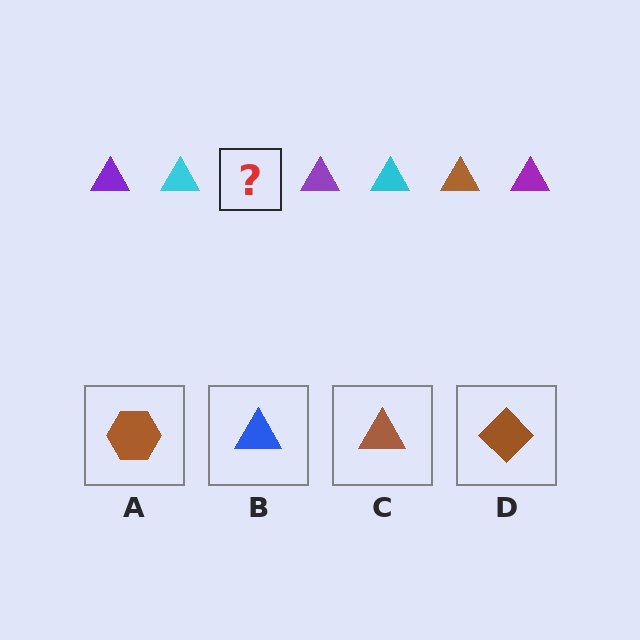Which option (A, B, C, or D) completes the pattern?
C.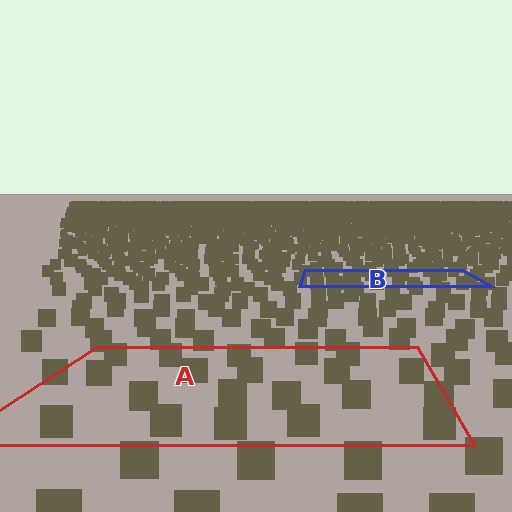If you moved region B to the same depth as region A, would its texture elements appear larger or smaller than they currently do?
They would appear larger. At a closer depth, the same texture elements are projected at a bigger on-screen size.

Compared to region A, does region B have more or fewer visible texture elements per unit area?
Region B has more texture elements per unit area — they are packed more densely because it is farther away.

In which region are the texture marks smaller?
The texture marks are smaller in region B, because it is farther away.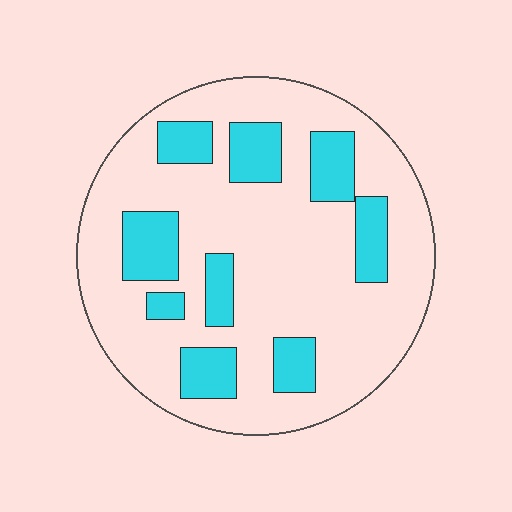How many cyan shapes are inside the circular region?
9.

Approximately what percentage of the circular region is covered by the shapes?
Approximately 25%.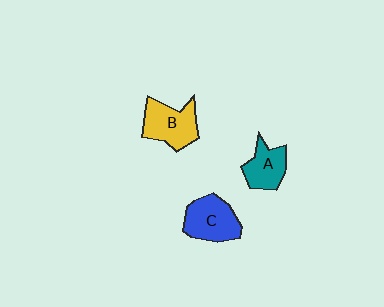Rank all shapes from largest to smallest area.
From largest to smallest: B (yellow), C (blue), A (teal).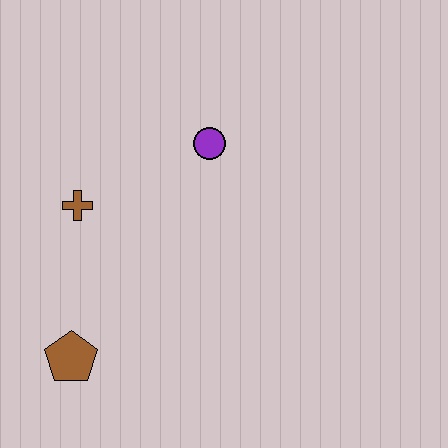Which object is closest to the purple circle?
The brown cross is closest to the purple circle.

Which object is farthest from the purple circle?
The brown pentagon is farthest from the purple circle.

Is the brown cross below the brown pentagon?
No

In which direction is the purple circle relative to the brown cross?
The purple circle is to the right of the brown cross.